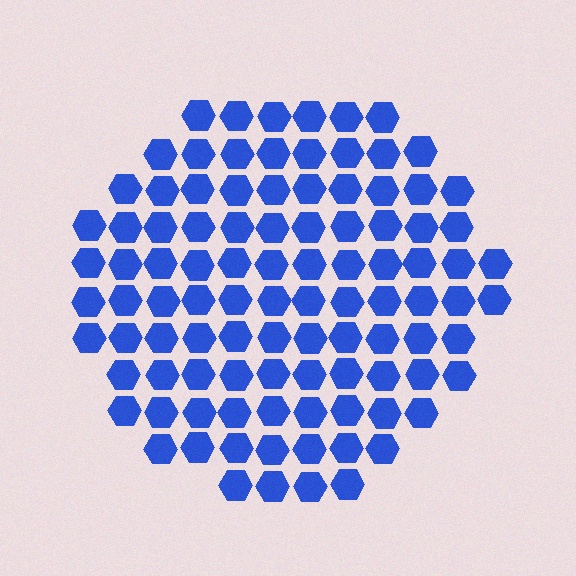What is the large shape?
The large shape is a circle.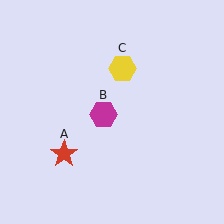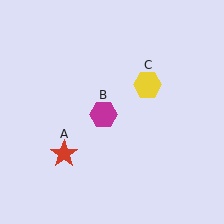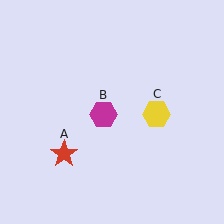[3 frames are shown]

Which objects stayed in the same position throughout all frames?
Red star (object A) and magenta hexagon (object B) remained stationary.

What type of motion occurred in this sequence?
The yellow hexagon (object C) rotated clockwise around the center of the scene.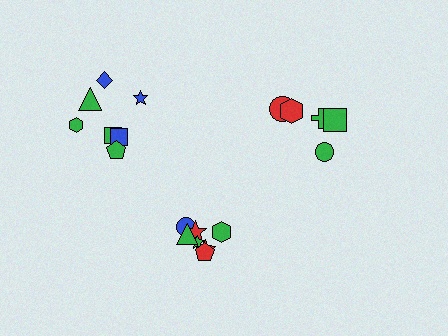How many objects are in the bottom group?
There are 7 objects.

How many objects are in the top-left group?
There are 7 objects.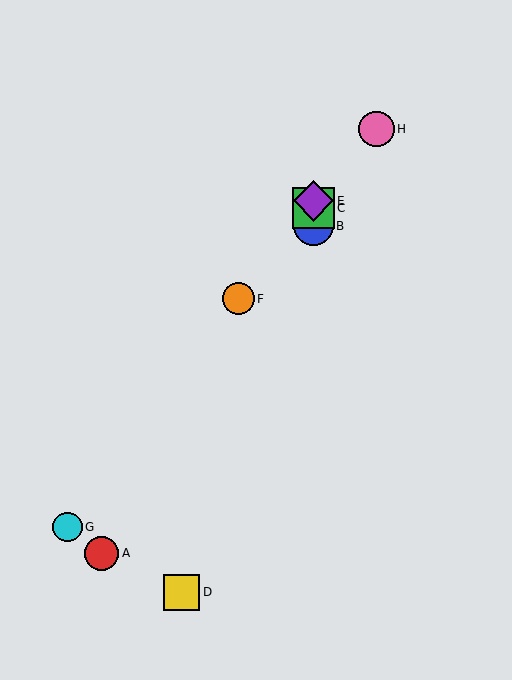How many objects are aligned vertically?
3 objects (B, C, E) are aligned vertically.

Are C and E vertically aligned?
Yes, both are at x≈314.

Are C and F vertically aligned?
No, C is at x≈314 and F is at x≈238.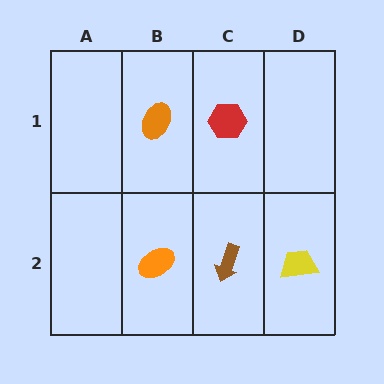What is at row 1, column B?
An orange ellipse.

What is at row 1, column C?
A red hexagon.